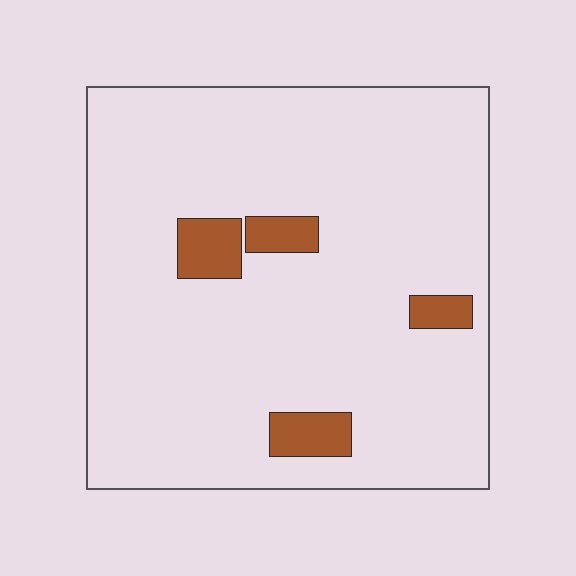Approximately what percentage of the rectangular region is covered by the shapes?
Approximately 10%.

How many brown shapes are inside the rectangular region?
4.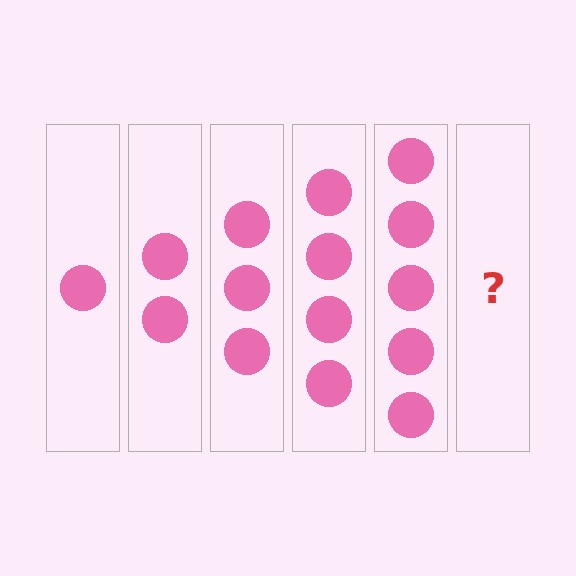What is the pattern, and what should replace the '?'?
The pattern is that each step adds one more circle. The '?' should be 6 circles.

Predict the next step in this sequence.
The next step is 6 circles.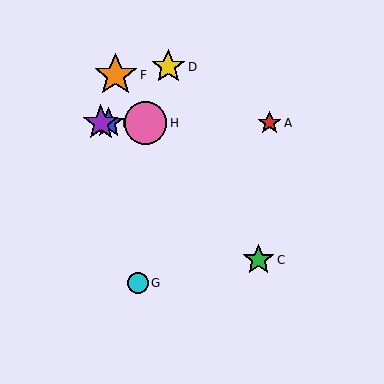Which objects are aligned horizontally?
Objects A, B, E, H are aligned horizontally.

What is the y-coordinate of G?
Object G is at y≈283.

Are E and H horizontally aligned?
Yes, both are at y≈123.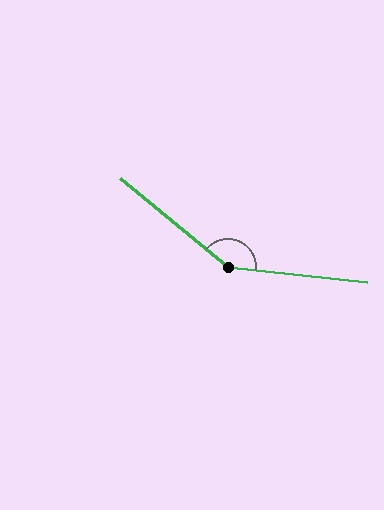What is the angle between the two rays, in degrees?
Approximately 147 degrees.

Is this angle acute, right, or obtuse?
It is obtuse.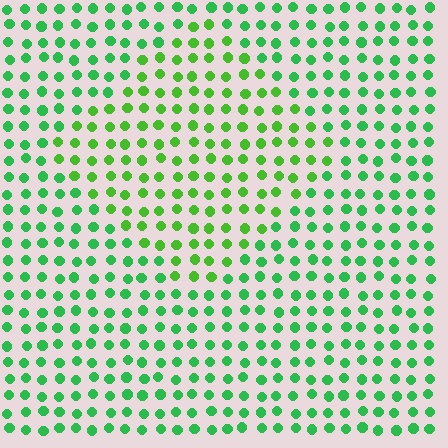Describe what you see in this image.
The image is filled with small green elements in a uniform arrangement. A diamond-shaped region is visible where the elements are tinted to a slightly different hue, forming a subtle color boundary.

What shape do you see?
I see a diamond.